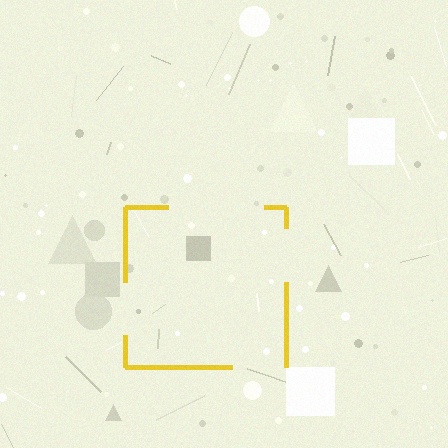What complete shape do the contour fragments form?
The contour fragments form a square.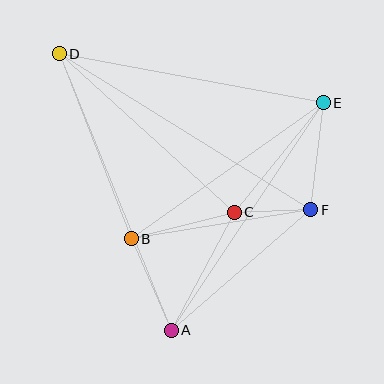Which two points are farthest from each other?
Points A and D are farthest from each other.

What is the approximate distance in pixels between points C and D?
The distance between C and D is approximately 236 pixels.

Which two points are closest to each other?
Points C and F are closest to each other.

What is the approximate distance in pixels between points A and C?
The distance between A and C is approximately 134 pixels.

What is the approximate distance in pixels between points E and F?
The distance between E and F is approximately 108 pixels.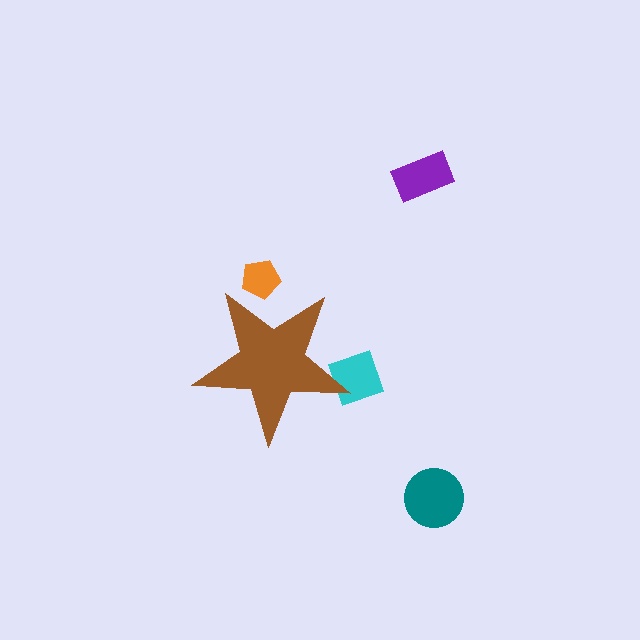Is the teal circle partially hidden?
No, the teal circle is fully visible.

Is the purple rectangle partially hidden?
No, the purple rectangle is fully visible.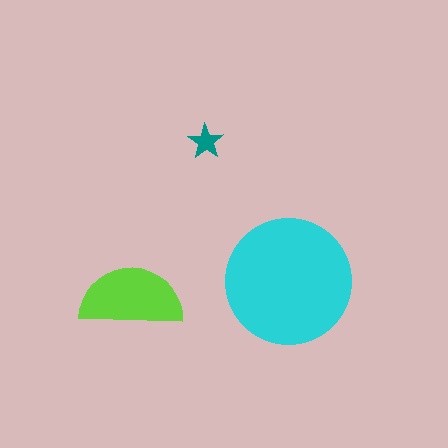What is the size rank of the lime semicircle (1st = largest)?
2nd.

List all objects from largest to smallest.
The cyan circle, the lime semicircle, the teal star.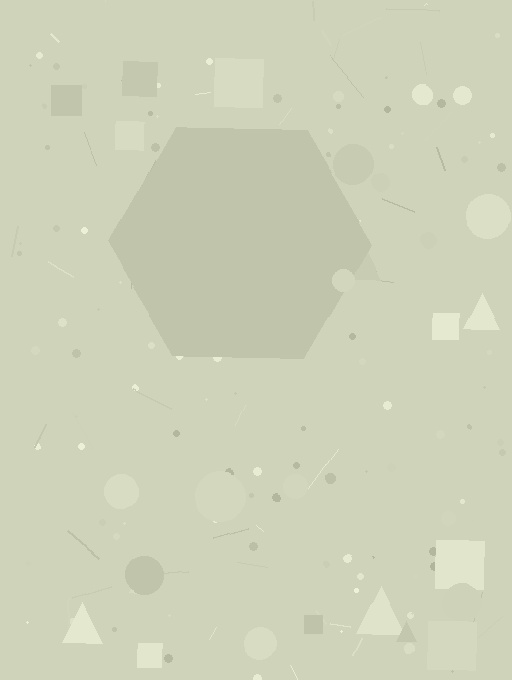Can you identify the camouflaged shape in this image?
The camouflaged shape is a hexagon.